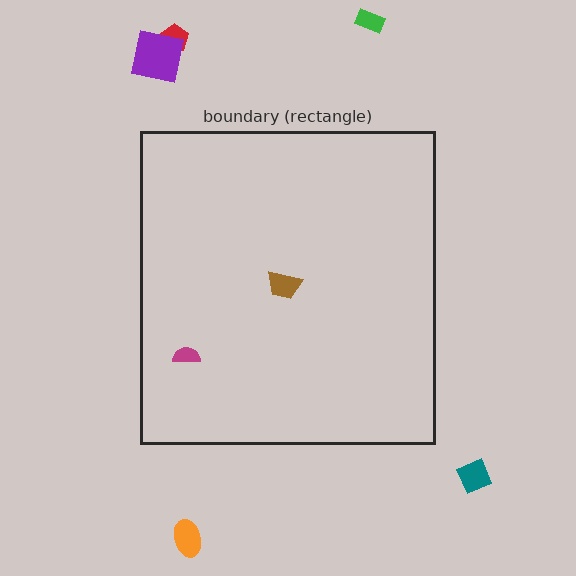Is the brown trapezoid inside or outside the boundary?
Inside.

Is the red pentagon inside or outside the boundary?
Outside.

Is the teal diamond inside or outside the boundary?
Outside.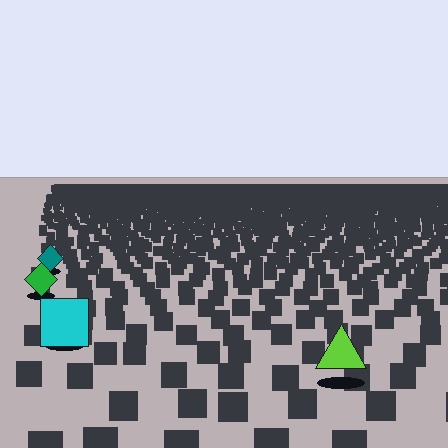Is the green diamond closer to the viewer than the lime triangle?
No. The lime triangle is closer — you can tell from the texture gradient: the ground texture is coarser near it.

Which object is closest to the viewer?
The lime triangle is closest. The texture marks near it are larger and more spread out.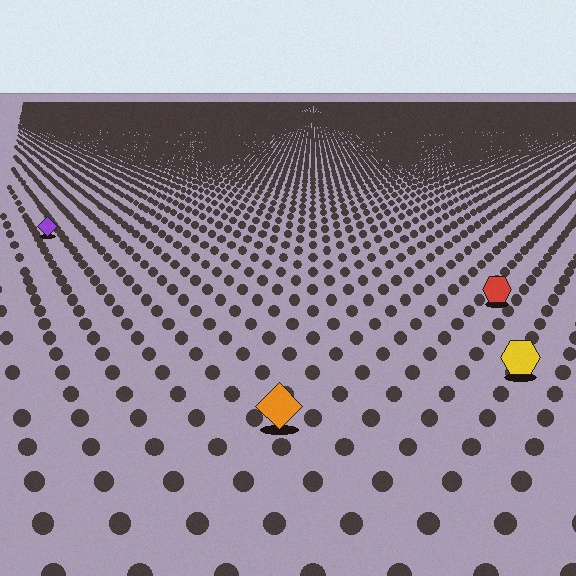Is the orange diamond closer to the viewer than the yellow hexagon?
Yes. The orange diamond is closer — you can tell from the texture gradient: the ground texture is coarser near it.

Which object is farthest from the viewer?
The purple diamond is farthest from the viewer. It appears smaller and the ground texture around it is denser.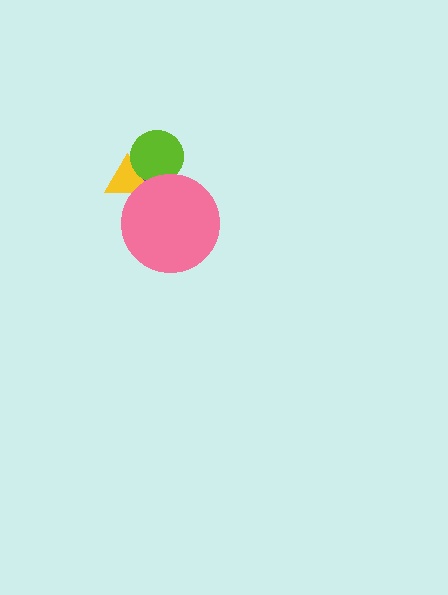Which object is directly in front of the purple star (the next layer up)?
The yellow triangle is directly in front of the purple star.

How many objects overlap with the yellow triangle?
3 objects overlap with the yellow triangle.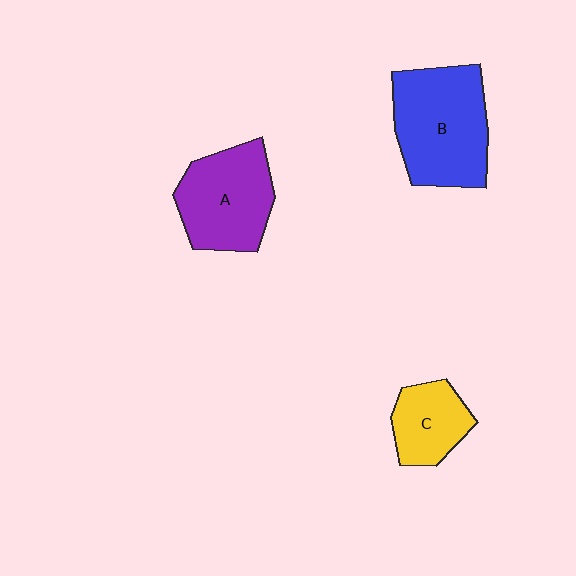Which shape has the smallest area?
Shape C (yellow).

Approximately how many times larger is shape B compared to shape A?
Approximately 1.2 times.